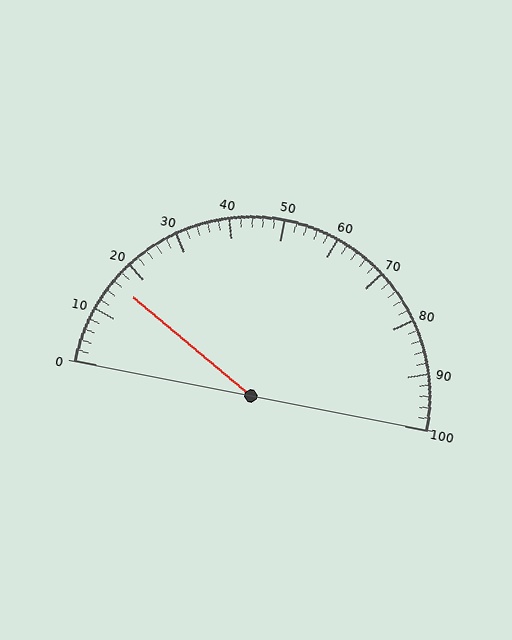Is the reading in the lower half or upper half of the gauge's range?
The reading is in the lower half of the range (0 to 100).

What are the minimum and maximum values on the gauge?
The gauge ranges from 0 to 100.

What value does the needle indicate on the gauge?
The needle indicates approximately 16.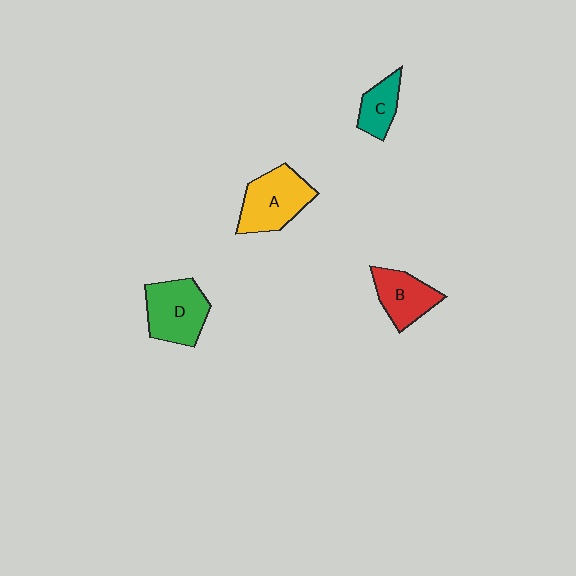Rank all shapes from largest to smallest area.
From largest to smallest: A (yellow), D (green), B (red), C (teal).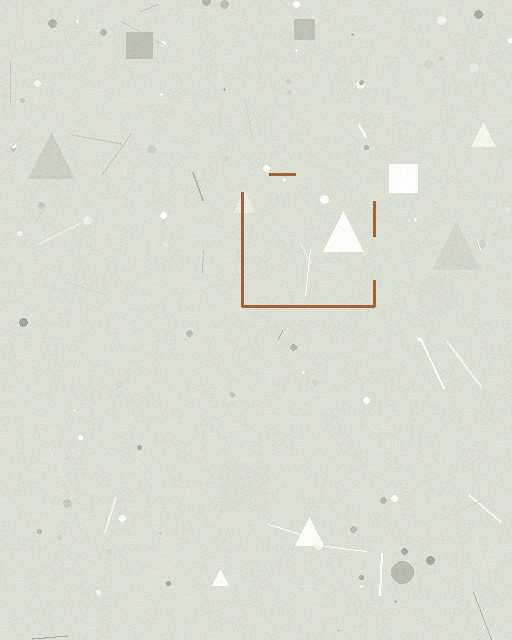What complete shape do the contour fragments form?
The contour fragments form a square.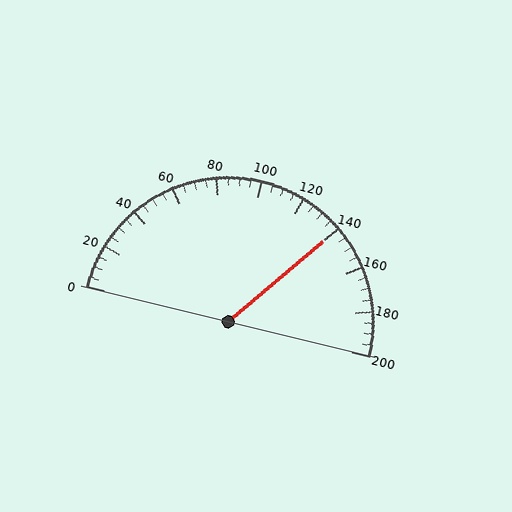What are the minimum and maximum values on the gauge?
The gauge ranges from 0 to 200.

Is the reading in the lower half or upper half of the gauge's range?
The reading is in the upper half of the range (0 to 200).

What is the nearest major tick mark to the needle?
The nearest major tick mark is 140.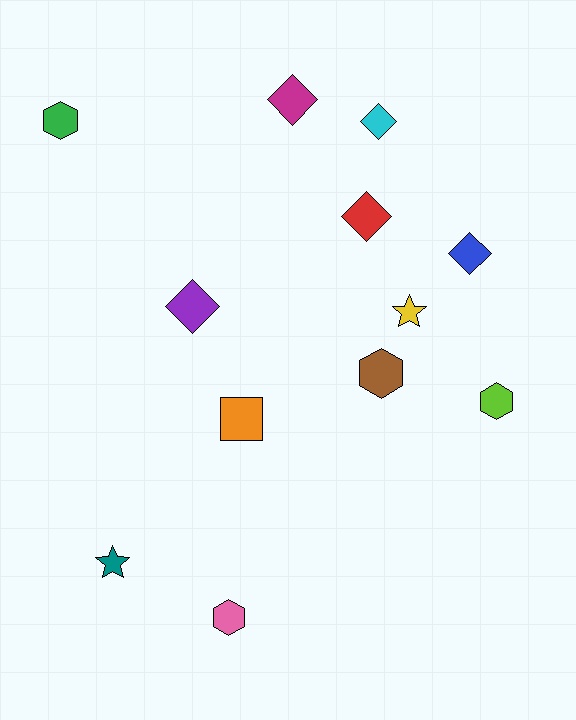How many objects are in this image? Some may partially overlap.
There are 12 objects.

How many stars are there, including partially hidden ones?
There are 2 stars.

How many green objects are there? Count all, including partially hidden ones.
There is 1 green object.